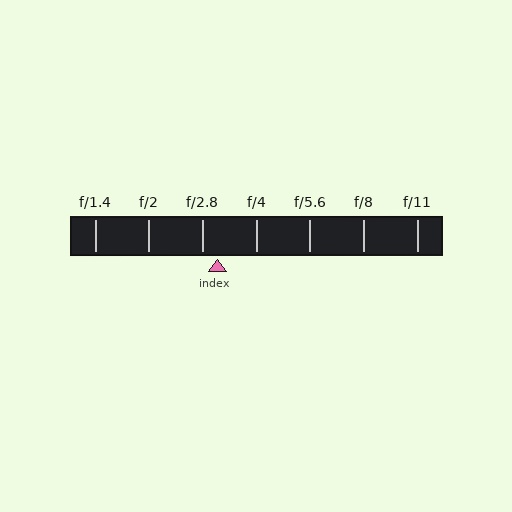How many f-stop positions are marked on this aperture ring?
There are 7 f-stop positions marked.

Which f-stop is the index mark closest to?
The index mark is closest to f/2.8.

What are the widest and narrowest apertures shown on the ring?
The widest aperture shown is f/1.4 and the narrowest is f/11.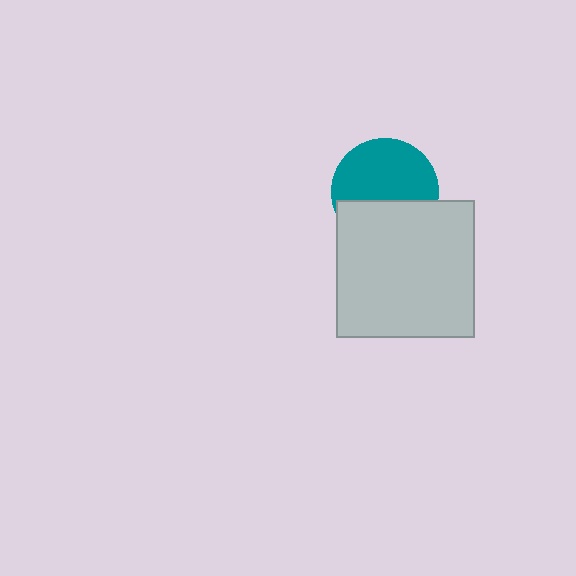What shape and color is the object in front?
The object in front is a light gray square.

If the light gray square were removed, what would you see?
You would see the complete teal circle.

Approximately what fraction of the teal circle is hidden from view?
Roughly 41% of the teal circle is hidden behind the light gray square.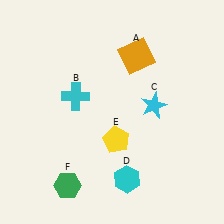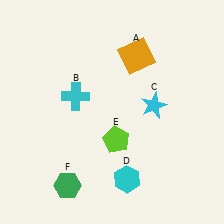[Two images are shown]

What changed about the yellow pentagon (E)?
In Image 1, E is yellow. In Image 2, it changed to lime.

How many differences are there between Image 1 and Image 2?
There is 1 difference between the two images.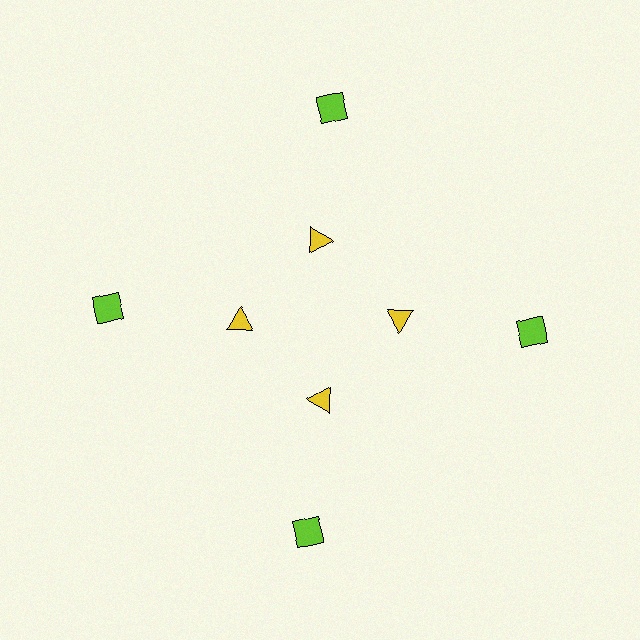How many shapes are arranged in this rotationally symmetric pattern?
There are 8 shapes, arranged in 4 groups of 2.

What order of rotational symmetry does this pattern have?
This pattern has 4-fold rotational symmetry.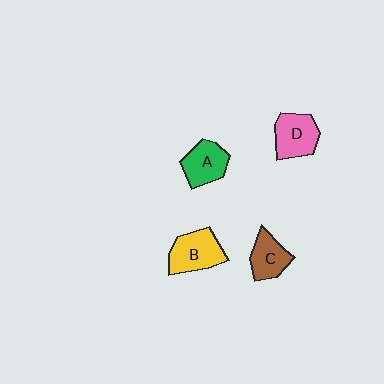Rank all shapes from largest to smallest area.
From largest to smallest: B (yellow), D (pink), A (green), C (brown).